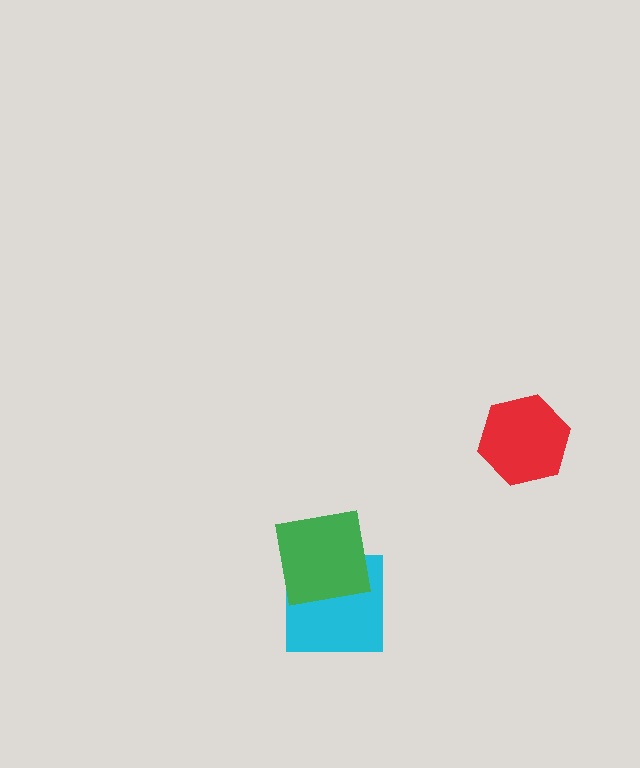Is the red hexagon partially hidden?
No, no other shape covers it.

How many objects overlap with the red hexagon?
0 objects overlap with the red hexagon.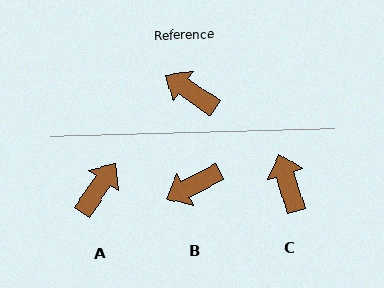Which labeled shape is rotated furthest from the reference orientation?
A, about 90 degrees away.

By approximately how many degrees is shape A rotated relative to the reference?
Approximately 90 degrees clockwise.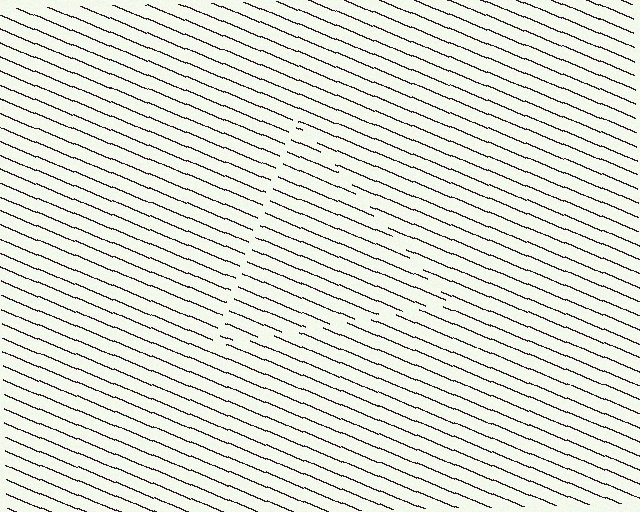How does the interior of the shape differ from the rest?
The interior of the shape contains the same grating, shifted by half a period — the contour is defined by the phase discontinuity where line-ends from the inner and outer gratings abut.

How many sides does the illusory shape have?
3 sides — the line-ends trace a triangle.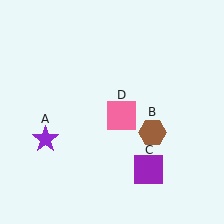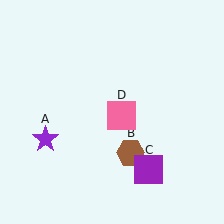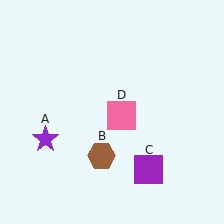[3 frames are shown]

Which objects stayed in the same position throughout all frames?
Purple star (object A) and purple square (object C) and pink square (object D) remained stationary.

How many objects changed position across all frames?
1 object changed position: brown hexagon (object B).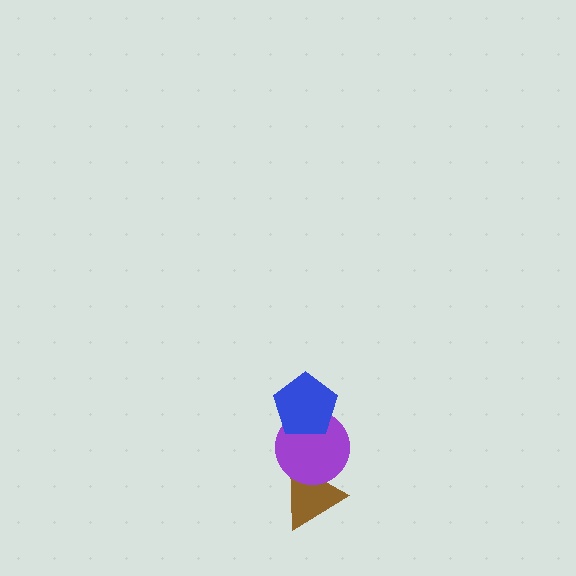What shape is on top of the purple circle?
The blue pentagon is on top of the purple circle.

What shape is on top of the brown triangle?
The purple circle is on top of the brown triangle.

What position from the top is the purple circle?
The purple circle is 2nd from the top.